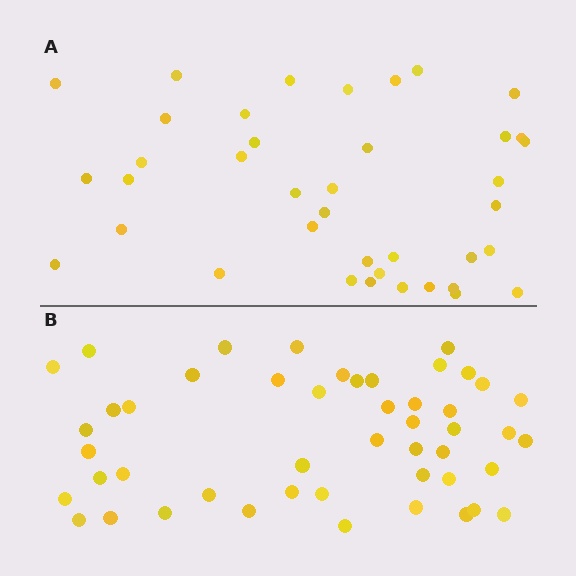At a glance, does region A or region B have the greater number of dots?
Region B (the bottom region) has more dots.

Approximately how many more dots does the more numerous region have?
Region B has roughly 8 or so more dots than region A.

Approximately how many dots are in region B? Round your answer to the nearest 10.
About 50 dots. (The exact count is 48, which rounds to 50.)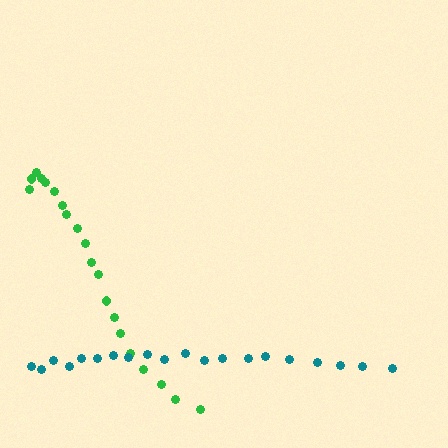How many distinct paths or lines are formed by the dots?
There are 2 distinct paths.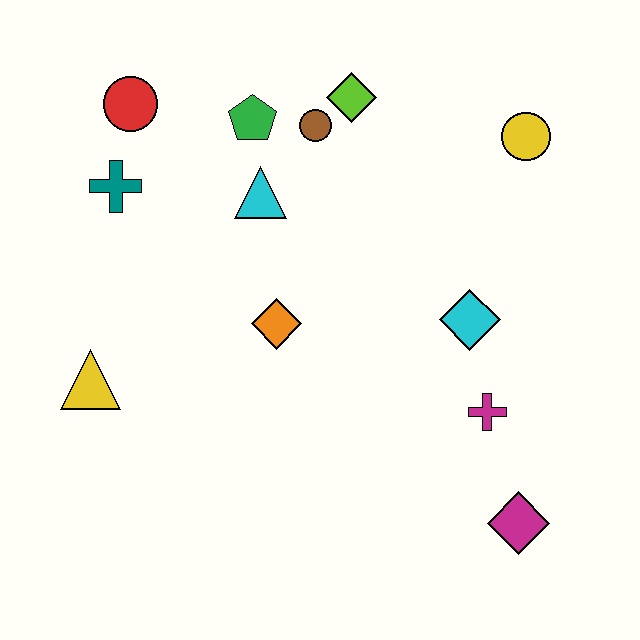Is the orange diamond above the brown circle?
No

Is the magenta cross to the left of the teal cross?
No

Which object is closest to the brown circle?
The lime diamond is closest to the brown circle.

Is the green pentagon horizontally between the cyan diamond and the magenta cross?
No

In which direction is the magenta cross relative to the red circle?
The magenta cross is to the right of the red circle.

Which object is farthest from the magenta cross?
The red circle is farthest from the magenta cross.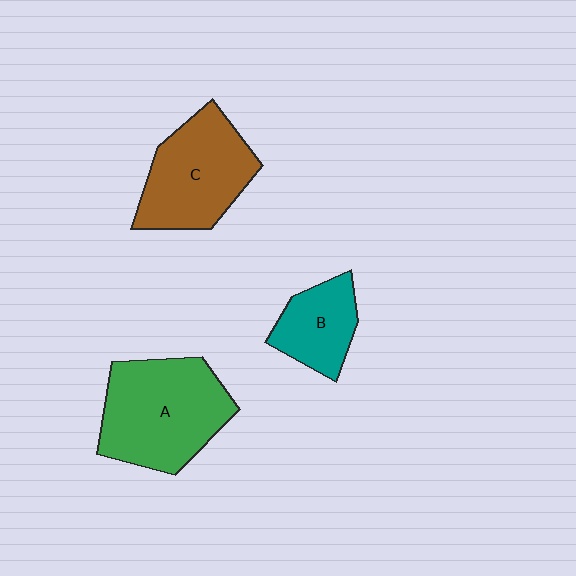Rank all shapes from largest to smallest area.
From largest to smallest: A (green), C (brown), B (teal).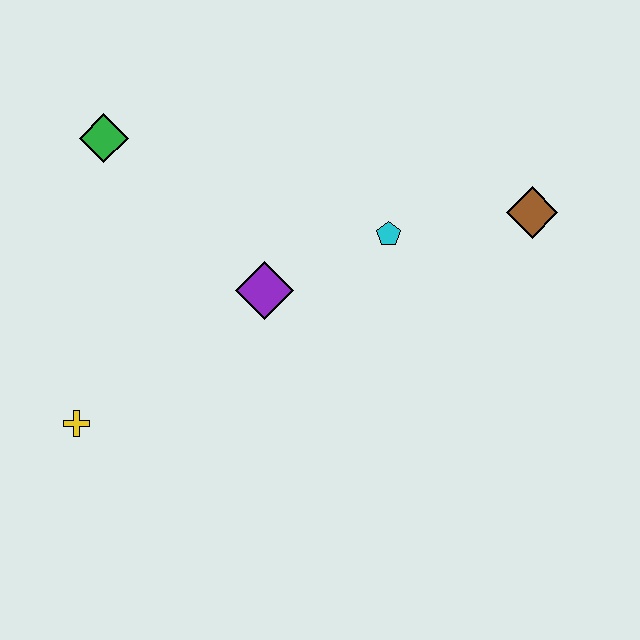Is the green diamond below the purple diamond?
No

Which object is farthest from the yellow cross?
The brown diamond is farthest from the yellow cross.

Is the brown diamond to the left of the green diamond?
No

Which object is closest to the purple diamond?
The cyan pentagon is closest to the purple diamond.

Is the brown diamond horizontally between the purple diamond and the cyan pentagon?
No